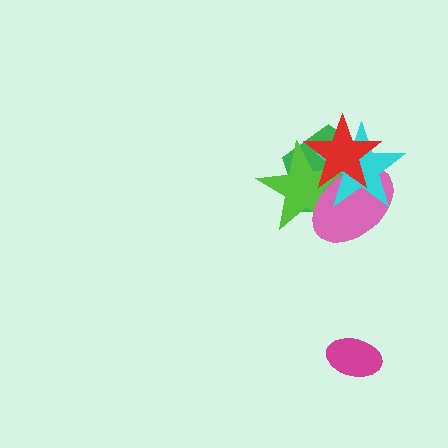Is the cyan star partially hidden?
Yes, it is partially covered by another shape.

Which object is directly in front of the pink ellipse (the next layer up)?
The cyan star is directly in front of the pink ellipse.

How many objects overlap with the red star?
4 objects overlap with the red star.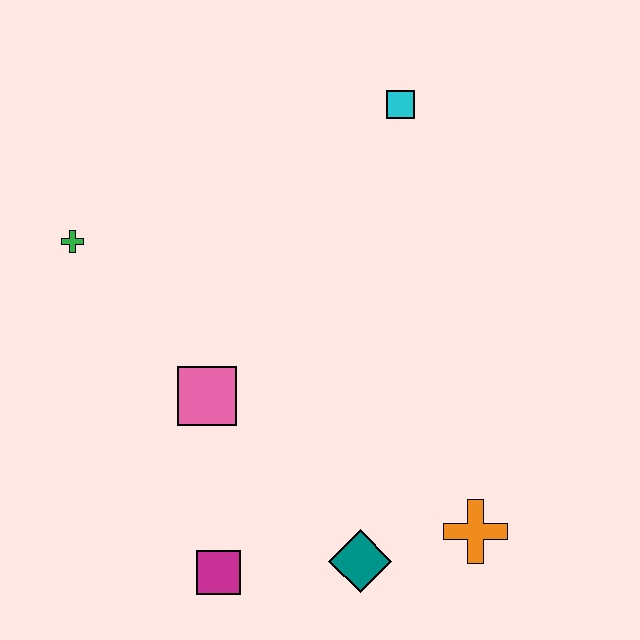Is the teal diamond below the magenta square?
No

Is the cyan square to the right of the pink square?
Yes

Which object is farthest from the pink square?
The cyan square is farthest from the pink square.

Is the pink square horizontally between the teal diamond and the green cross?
Yes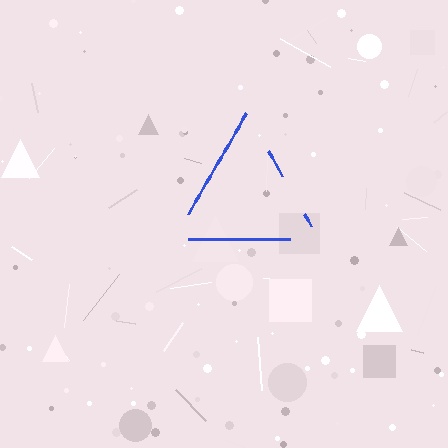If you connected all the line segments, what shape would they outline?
They would outline a triangle.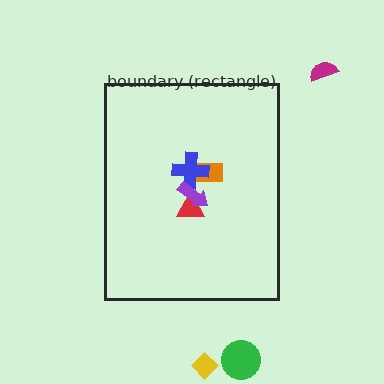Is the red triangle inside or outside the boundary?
Inside.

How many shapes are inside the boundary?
4 inside, 3 outside.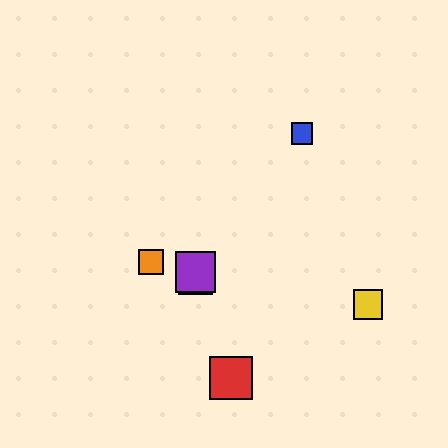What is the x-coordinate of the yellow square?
The yellow square is at x≈368.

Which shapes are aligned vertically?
The green square, the purple square are aligned vertically.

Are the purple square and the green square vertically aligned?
Yes, both are at x≈196.